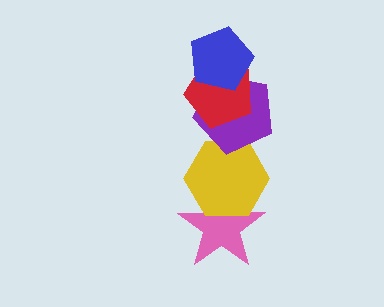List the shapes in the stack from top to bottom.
From top to bottom: the blue pentagon, the red pentagon, the purple pentagon, the yellow hexagon, the pink star.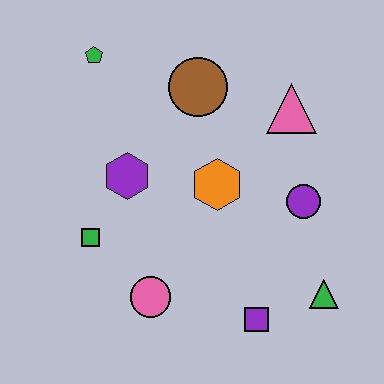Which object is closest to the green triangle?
The purple square is closest to the green triangle.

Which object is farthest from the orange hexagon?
The green pentagon is farthest from the orange hexagon.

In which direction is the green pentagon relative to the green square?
The green pentagon is above the green square.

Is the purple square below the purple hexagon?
Yes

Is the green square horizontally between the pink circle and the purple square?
No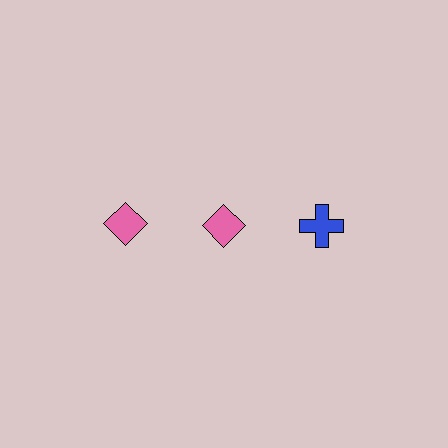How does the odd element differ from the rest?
It differs in both color (blue instead of pink) and shape (cross instead of diamond).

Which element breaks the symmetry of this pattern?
The blue cross in the top row, center column breaks the symmetry. All other shapes are pink diamonds.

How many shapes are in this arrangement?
There are 3 shapes arranged in a grid pattern.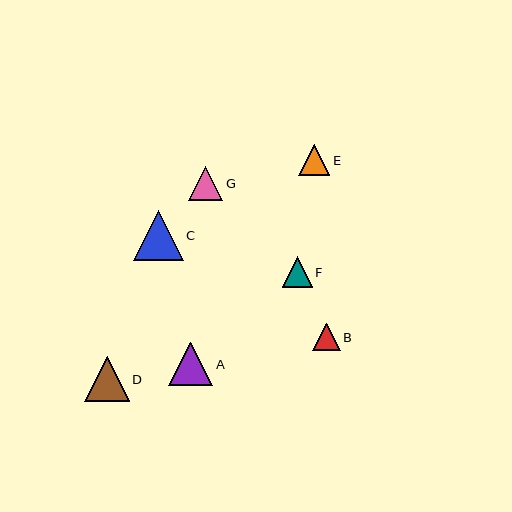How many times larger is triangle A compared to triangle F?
Triangle A is approximately 1.5 times the size of triangle F.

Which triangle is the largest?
Triangle C is the largest with a size of approximately 50 pixels.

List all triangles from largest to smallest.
From largest to smallest: C, D, A, G, E, F, B.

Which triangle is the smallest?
Triangle B is the smallest with a size of approximately 28 pixels.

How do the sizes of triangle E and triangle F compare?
Triangle E and triangle F are approximately the same size.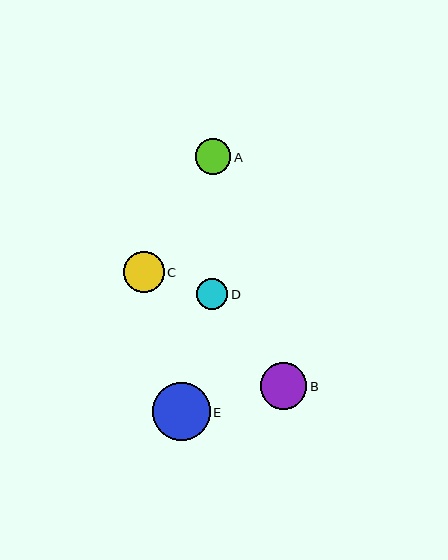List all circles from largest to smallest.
From largest to smallest: E, B, C, A, D.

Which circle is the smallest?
Circle D is the smallest with a size of approximately 31 pixels.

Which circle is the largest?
Circle E is the largest with a size of approximately 58 pixels.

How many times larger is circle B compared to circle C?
Circle B is approximately 1.1 times the size of circle C.